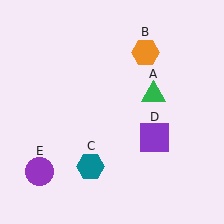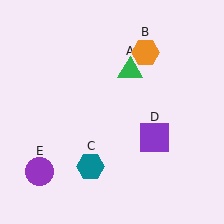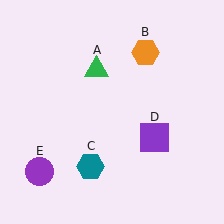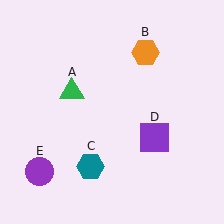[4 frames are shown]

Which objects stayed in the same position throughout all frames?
Orange hexagon (object B) and teal hexagon (object C) and purple square (object D) and purple circle (object E) remained stationary.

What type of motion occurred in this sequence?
The green triangle (object A) rotated counterclockwise around the center of the scene.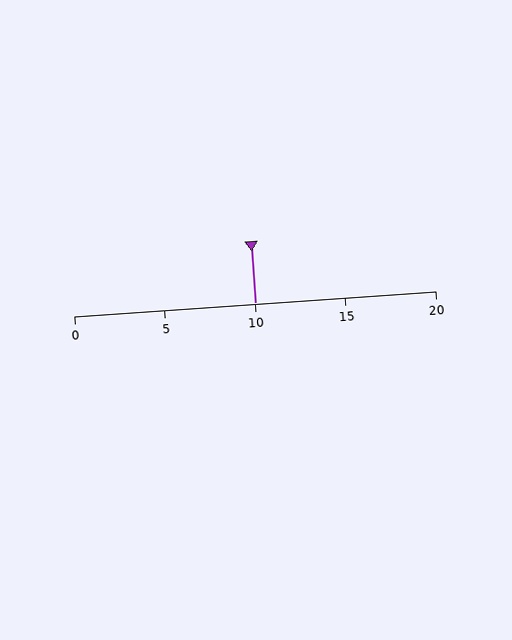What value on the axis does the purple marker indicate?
The marker indicates approximately 10.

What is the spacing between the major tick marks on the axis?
The major ticks are spaced 5 apart.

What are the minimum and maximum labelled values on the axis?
The axis runs from 0 to 20.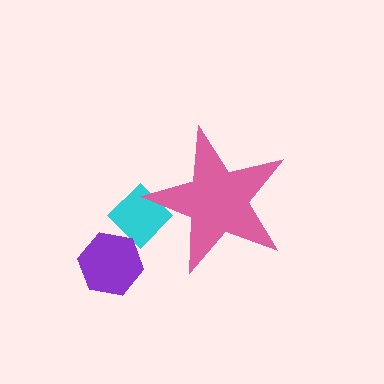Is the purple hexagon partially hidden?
No, the purple hexagon is fully visible.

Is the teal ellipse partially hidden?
No, the teal ellipse is fully visible.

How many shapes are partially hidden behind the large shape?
1 shape is partially hidden.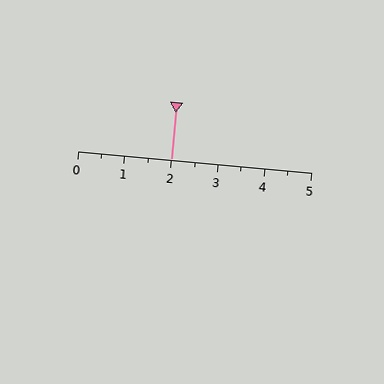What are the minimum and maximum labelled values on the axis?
The axis runs from 0 to 5.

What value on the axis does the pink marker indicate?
The marker indicates approximately 2.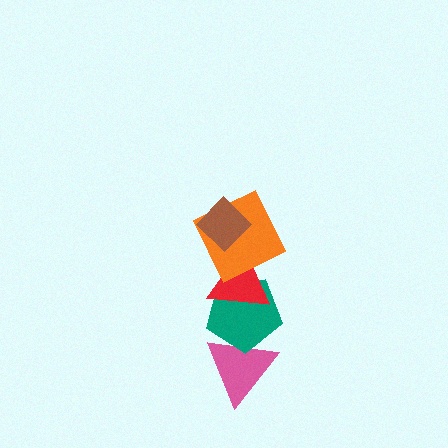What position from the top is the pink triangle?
The pink triangle is 5th from the top.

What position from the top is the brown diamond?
The brown diamond is 1st from the top.